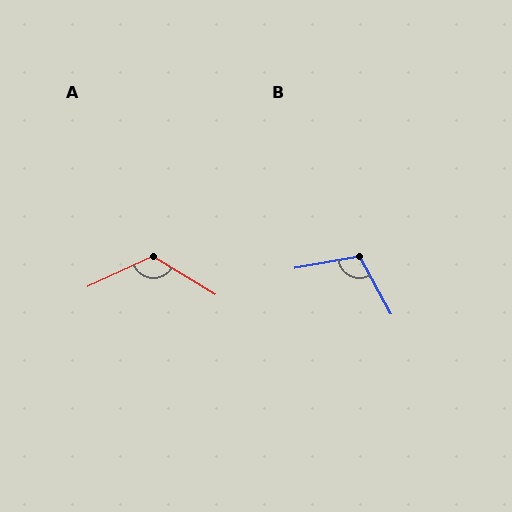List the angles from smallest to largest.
B (108°), A (123°).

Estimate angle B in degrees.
Approximately 108 degrees.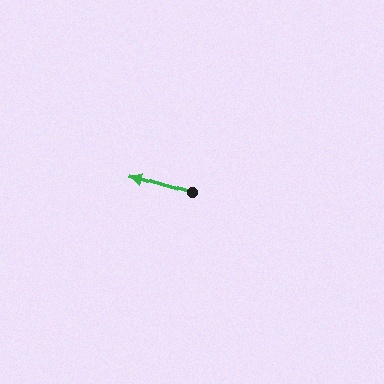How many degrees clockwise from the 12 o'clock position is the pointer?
Approximately 286 degrees.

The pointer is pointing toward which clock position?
Roughly 10 o'clock.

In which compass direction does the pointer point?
West.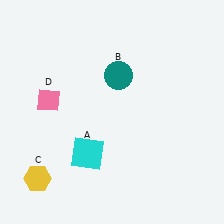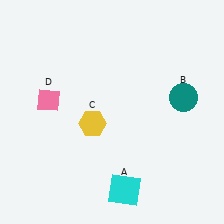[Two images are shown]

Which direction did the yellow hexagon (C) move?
The yellow hexagon (C) moved up.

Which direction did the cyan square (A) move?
The cyan square (A) moved right.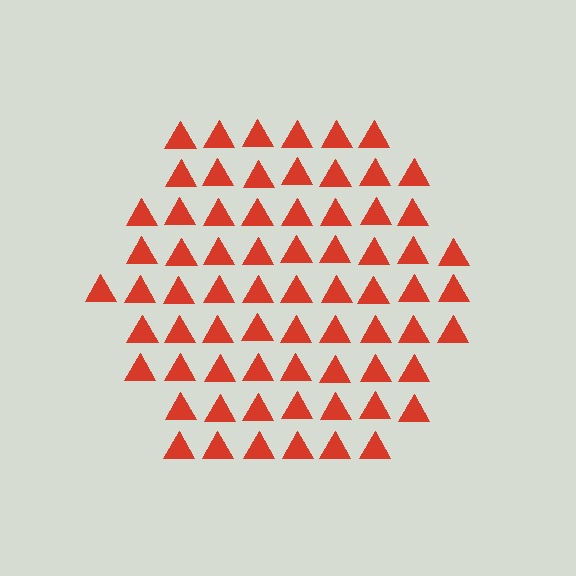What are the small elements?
The small elements are triangles.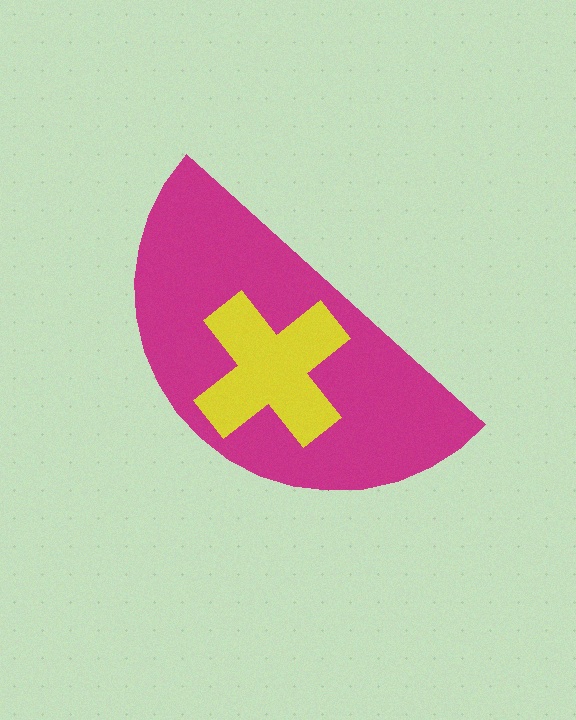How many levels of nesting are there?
2.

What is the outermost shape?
The magenta semicircle.